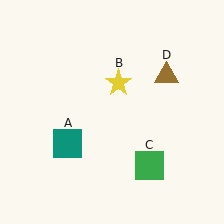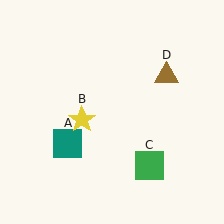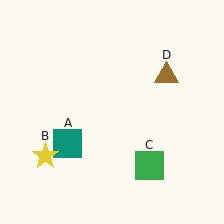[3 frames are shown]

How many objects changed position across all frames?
1 object changed position: yellow star (object B).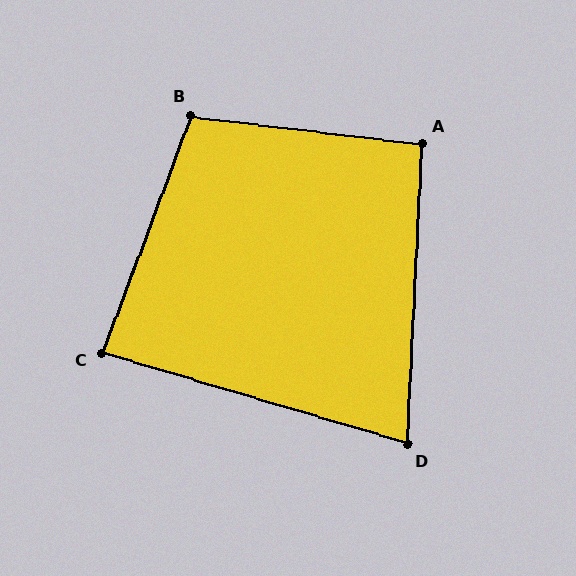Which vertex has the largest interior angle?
B, at approximately 104 degrees.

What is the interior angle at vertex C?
Approximately 86 degrees (approximately right).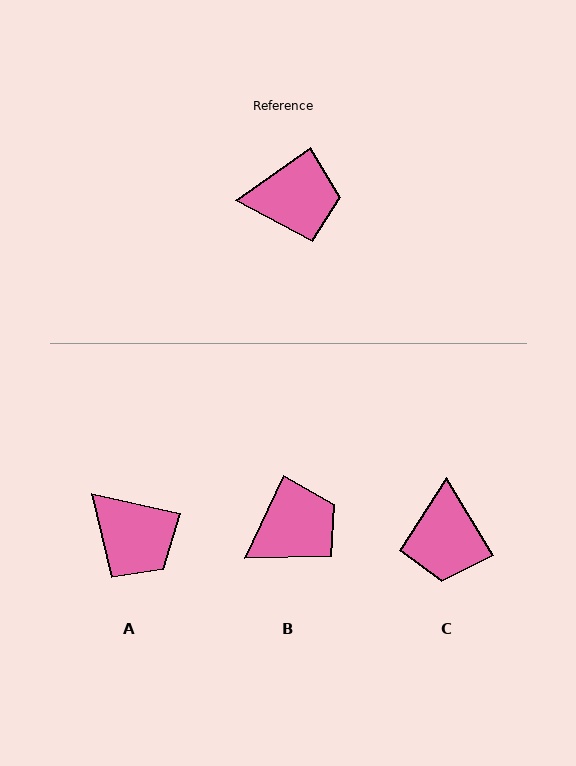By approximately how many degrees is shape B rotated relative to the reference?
Approximately 30 degrees counter-clockwise.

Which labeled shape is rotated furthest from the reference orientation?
C, about 95 degrees away.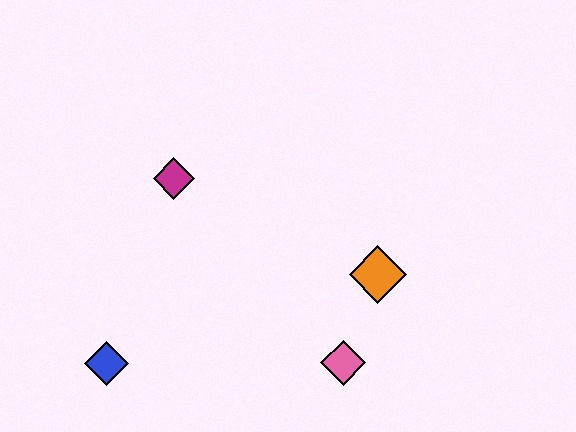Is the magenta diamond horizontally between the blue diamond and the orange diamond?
Yes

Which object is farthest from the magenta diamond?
The pink diamond is farthest from the magenta diamond.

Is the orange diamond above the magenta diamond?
No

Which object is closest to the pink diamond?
The orange diamond is closest to the pink diamond.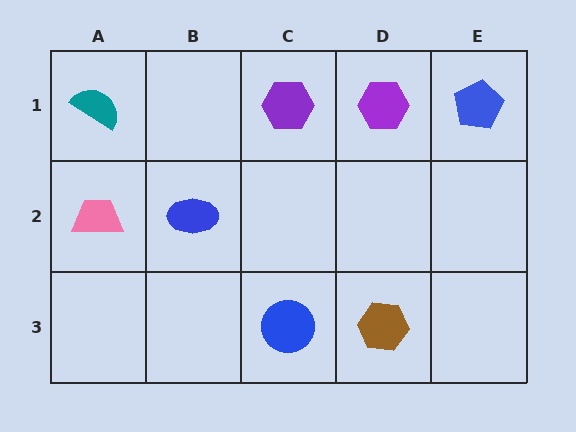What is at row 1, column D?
A purple hexagon.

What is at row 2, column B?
A blue ellipse.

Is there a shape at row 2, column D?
No, that cell is empty.